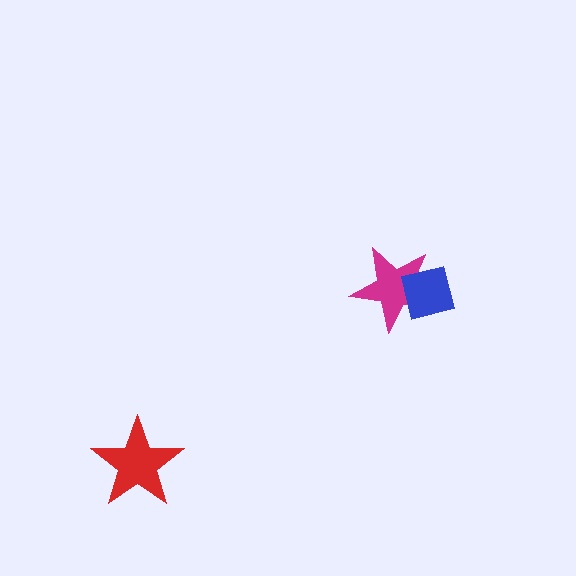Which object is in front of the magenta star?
The blue square is in front of the magenta star.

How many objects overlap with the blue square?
1 object overlaps with the blue square.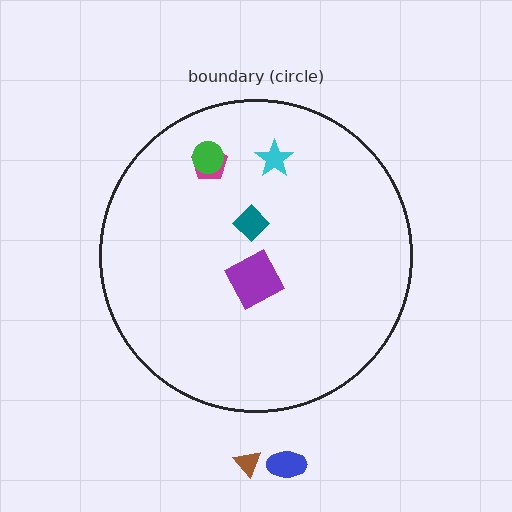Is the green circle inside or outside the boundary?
Inside.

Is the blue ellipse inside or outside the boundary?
Outside.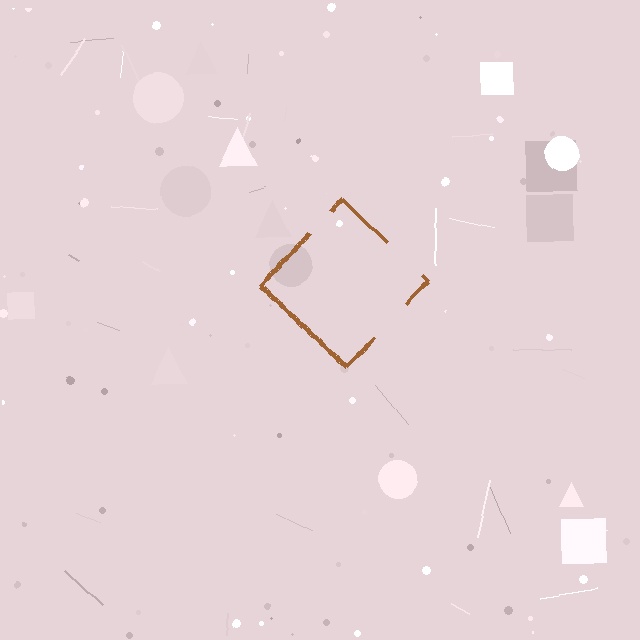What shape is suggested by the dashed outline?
The dashed outline suggests a diamond.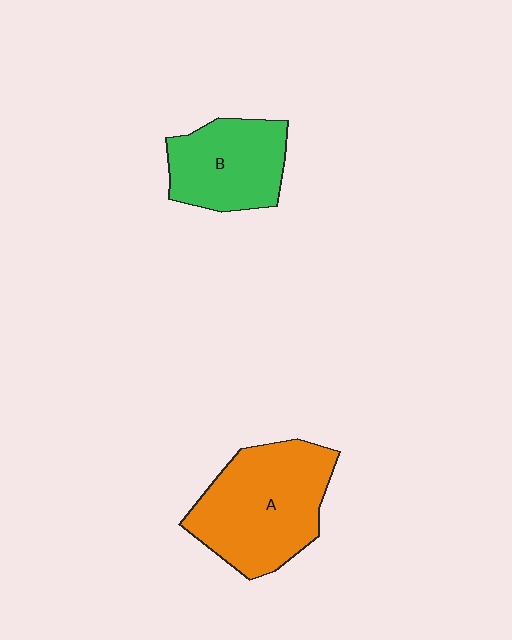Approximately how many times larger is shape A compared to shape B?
Approximately 1.4 times.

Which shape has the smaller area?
Shape B (green).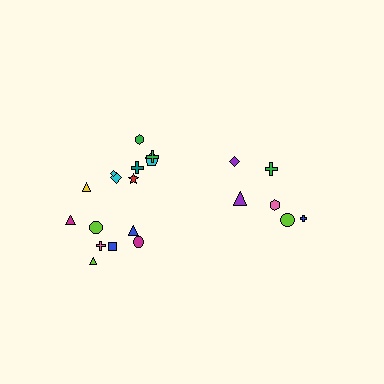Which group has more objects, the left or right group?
The left group.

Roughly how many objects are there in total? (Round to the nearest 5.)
Roughly 20 objects in total.